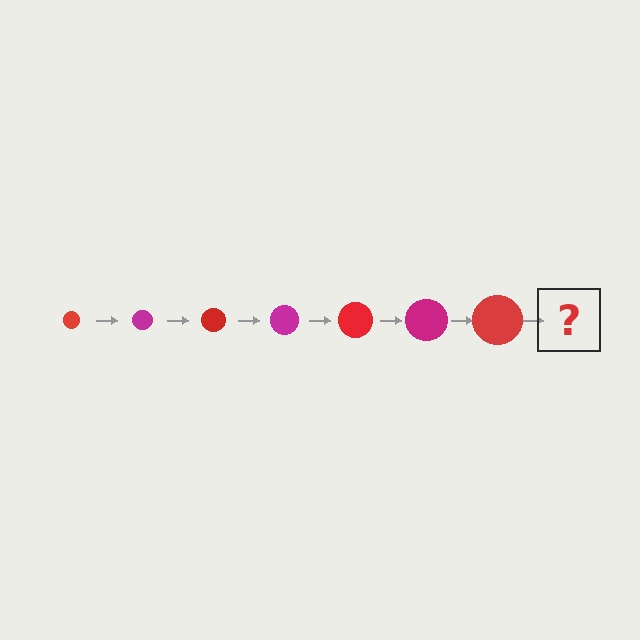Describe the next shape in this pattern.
It should be a magenta circle, larger than the previous one.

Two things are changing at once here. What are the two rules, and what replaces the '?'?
The two rules are that the circle grows larger each step and the color cycles through red and magenta. The '?' should be a magenta circle, larger than the previous one.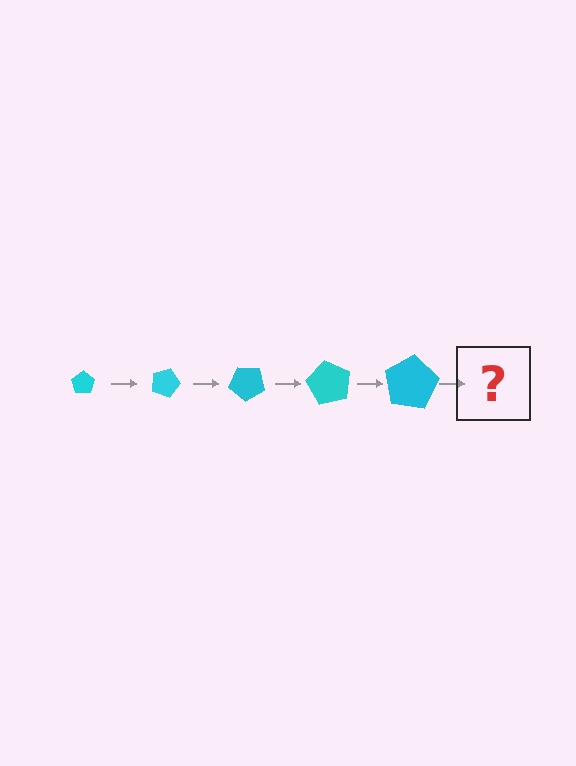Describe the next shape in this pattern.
It should be a pentagon, larger than the previous one and rotated 100 degrees from the start.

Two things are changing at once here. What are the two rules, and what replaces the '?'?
The two rules are that the pentagon grows larger each step and it rotates 20 degrees each step. The '?' should be a pentagon, larger than the previous one and rotated 100 degrees from the start.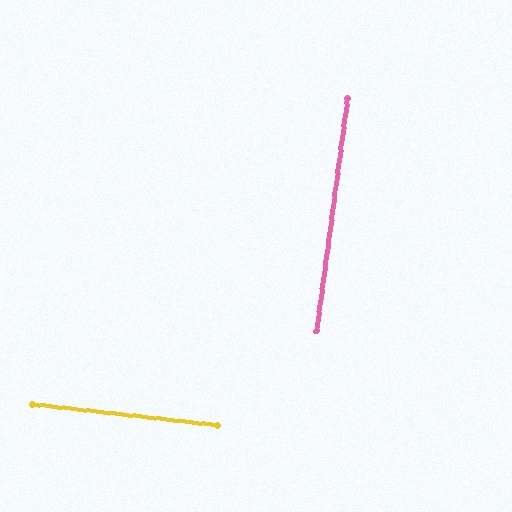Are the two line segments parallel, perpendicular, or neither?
Perpendicular — they meet at approximately 89°.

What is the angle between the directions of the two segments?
Approximately 89 degrees.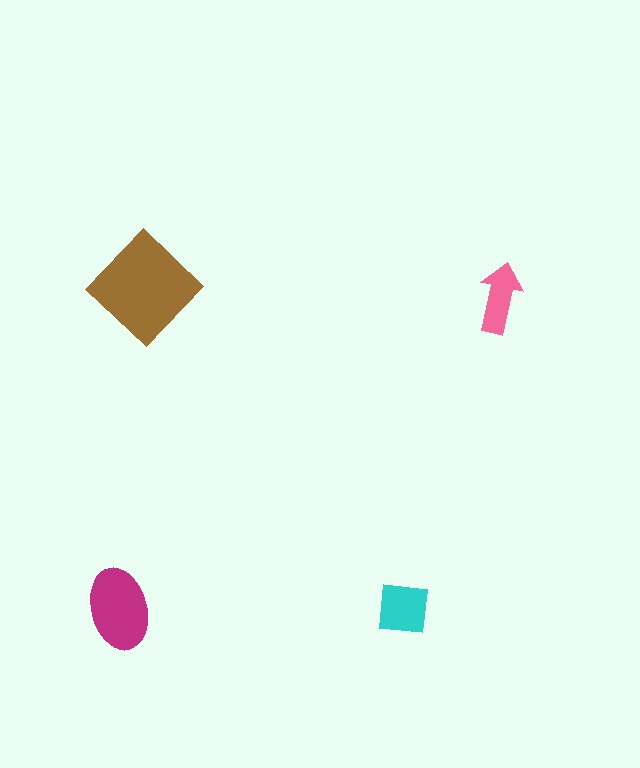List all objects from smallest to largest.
The pink arrow, the cyan square, the magenta ellipse, the brown diamond.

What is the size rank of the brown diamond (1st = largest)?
1st.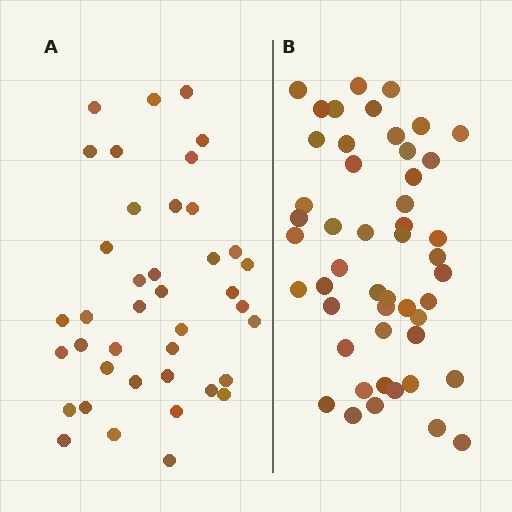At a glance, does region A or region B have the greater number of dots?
Region B (the right region) has more dots.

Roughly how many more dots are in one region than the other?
Region B has roughly 8 or so more dots than region A.